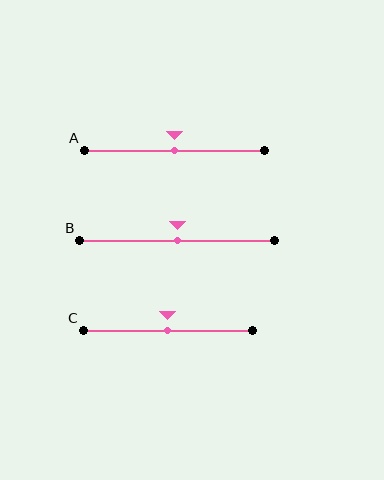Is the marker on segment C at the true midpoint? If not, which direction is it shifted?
Yes, the marker on segment C is at the true midpoint.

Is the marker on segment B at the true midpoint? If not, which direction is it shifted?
Yes, the marker on segment B is at the true midpoint.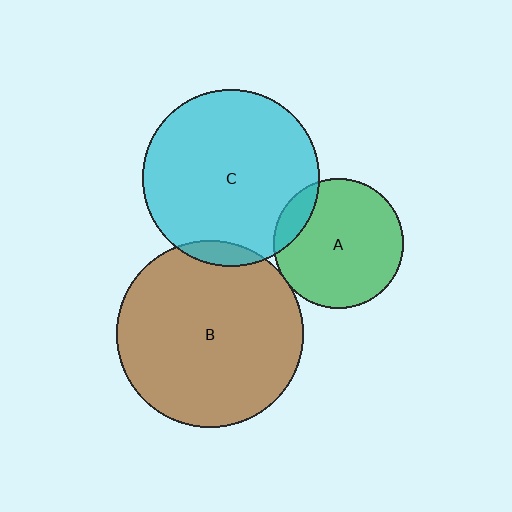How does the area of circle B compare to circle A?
Approximately 2.1 times.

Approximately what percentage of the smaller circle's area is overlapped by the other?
Approximately 5%.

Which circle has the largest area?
Circle B (brown).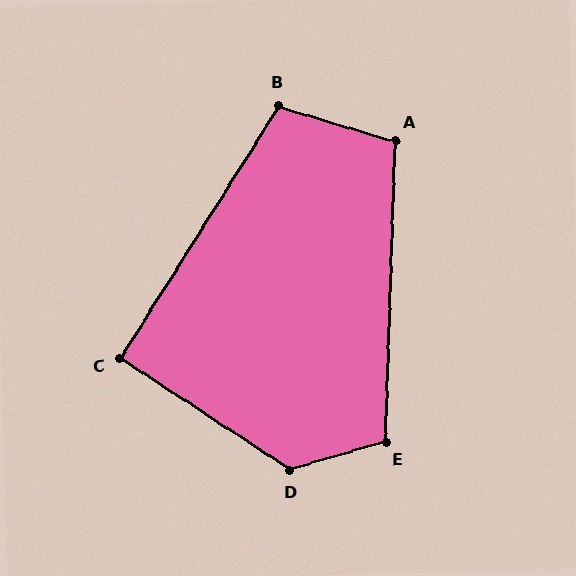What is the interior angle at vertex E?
Approximately 108 degrees (obtuse).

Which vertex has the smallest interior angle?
C, at approximately 91 degrees.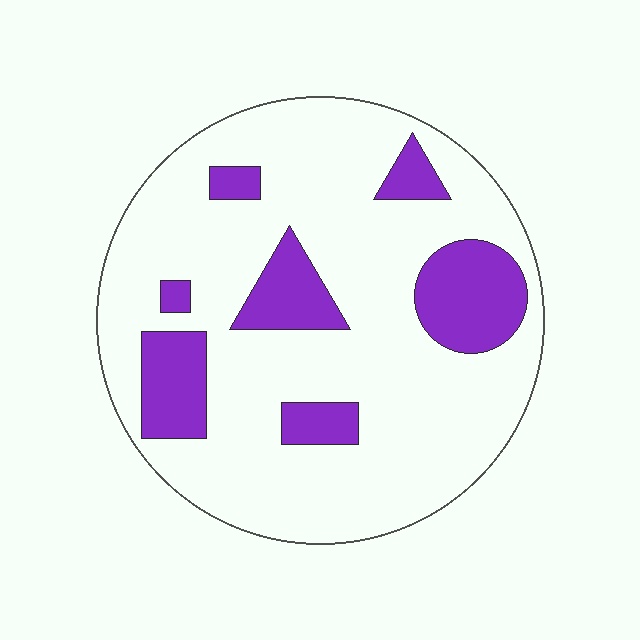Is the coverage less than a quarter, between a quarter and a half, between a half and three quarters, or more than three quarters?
Less than a quarter.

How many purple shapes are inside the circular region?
7.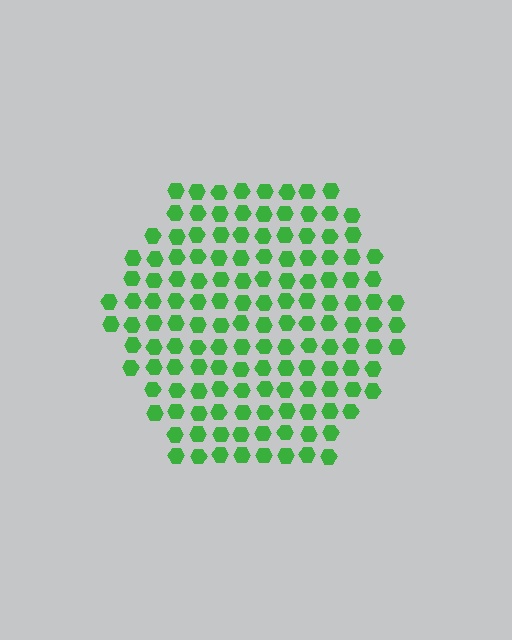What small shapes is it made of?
It is made of small hexagons.